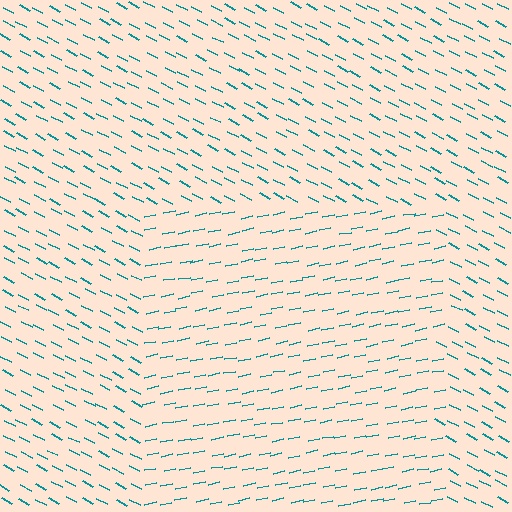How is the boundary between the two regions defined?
The boundary is defined purely by a change in line orientation (approximately 39 degrees difference). All lines are the same color and thickness.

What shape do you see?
I see a rectangle.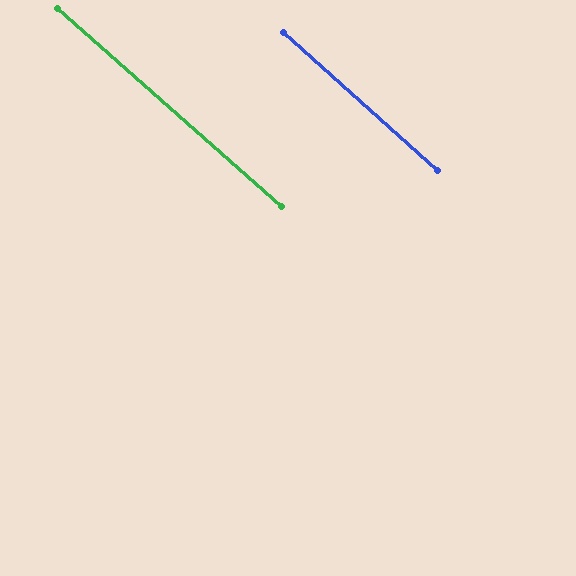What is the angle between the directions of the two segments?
Approximately 0 degrees.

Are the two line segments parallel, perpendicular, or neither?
Parallel — their directions differ by only 0.4°.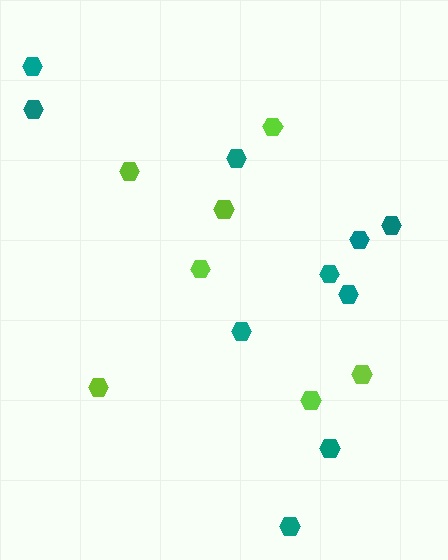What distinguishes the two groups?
There are 2 groups: one group of lime hexagons (7) and one group of teal hexagons (10).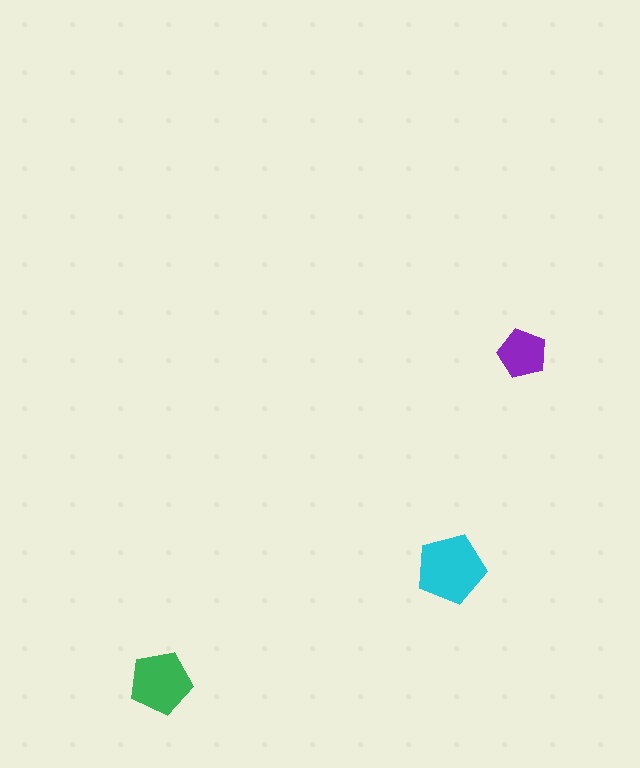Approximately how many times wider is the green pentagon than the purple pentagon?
About 1.5 times wider.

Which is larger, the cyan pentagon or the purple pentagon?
The cyan one.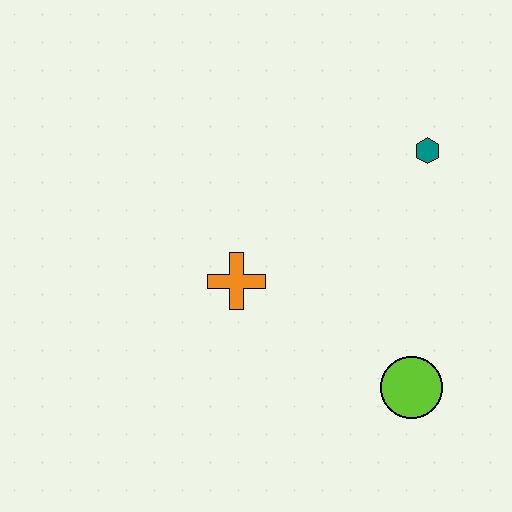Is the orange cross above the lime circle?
Yes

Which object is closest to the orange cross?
The lime circle is closest to the orange cross.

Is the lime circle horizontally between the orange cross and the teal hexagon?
Yes